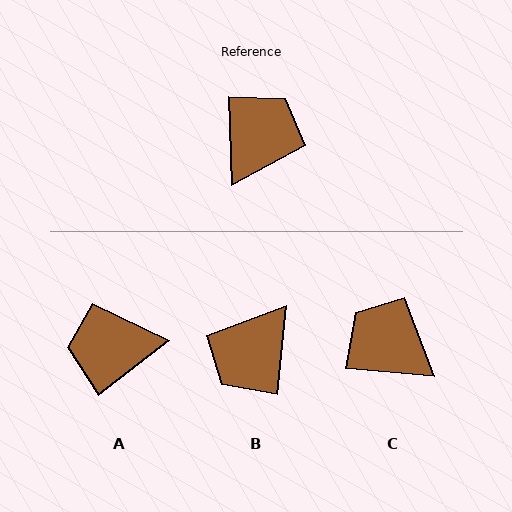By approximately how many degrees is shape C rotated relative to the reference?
Approximately 83 degrees counter-clockwise.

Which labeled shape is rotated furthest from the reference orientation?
B, about 173 degrees away.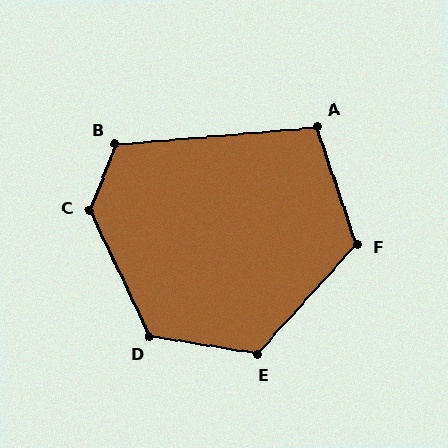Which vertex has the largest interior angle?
C, at approximately 134 degrees.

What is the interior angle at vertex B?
Approximately 116 degrees (obtuse).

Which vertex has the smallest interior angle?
A, at approximately 104 degrees.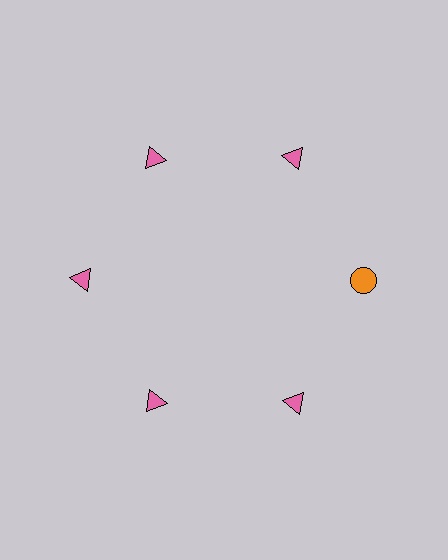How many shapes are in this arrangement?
There are 6 shapes arranged in a ring pattern.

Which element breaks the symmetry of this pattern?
The orange circle at roughly the 3 o'clock position breaks the symmetry. All other shapes are pink triangles.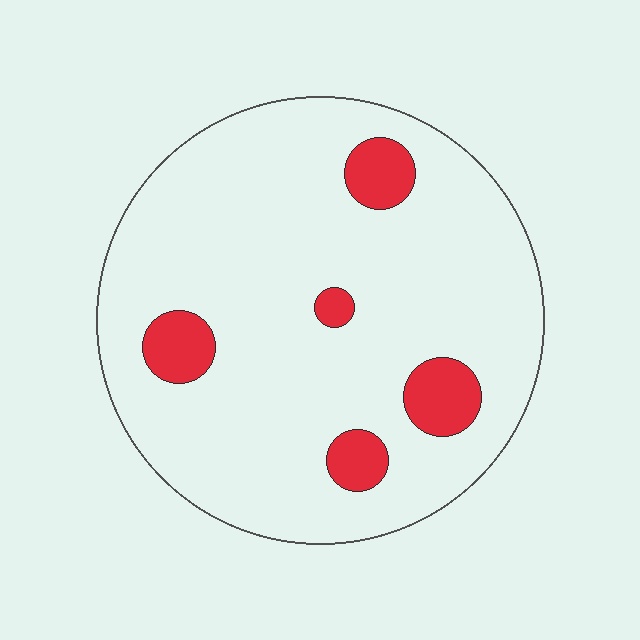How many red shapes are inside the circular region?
5.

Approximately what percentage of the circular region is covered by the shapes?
Approximately 10%.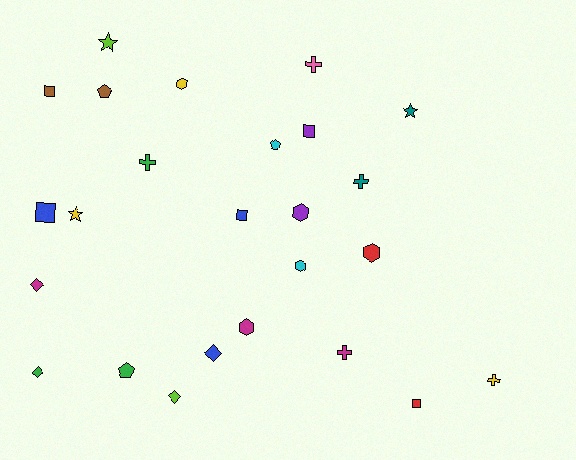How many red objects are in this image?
There are 2 red objects.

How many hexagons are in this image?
There are 5 hexagons.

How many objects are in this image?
There are 25 objects.